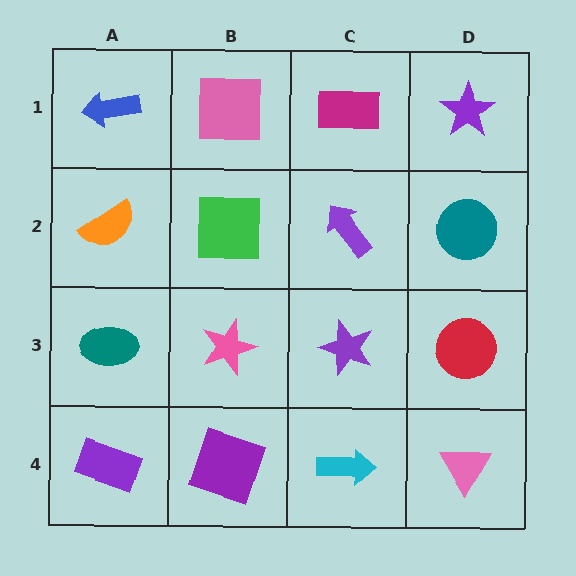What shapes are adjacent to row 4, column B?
A pink star (row 3, column B), a purple rectangle (row 4, column A), a cyan arrow (row 4, column C).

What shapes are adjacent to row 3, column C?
A purple arrow (row 2, column C), a cyan arrow (row 4, column C), a pink star (row 3, column B), a red circle (row 3, column D).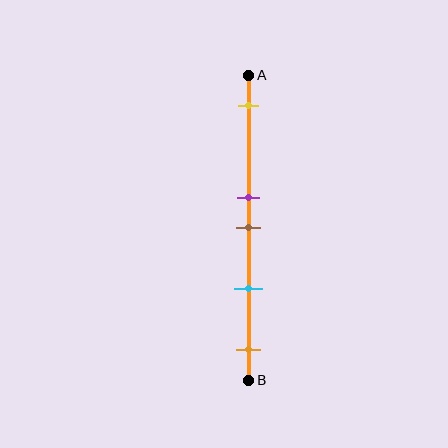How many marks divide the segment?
There are 5 marks dividing the segment.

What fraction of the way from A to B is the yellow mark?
The yellow mark is approximately 10% (0.1) of the way from A to B.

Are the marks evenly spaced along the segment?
No, the marks are not evenly spaced.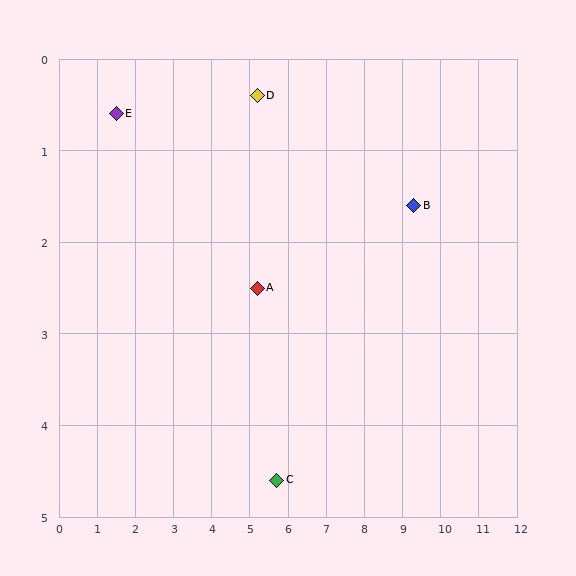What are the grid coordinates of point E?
Point E is at approximately (1.5, 0.6).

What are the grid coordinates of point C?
Point C is at approximately (5.7, 4.6).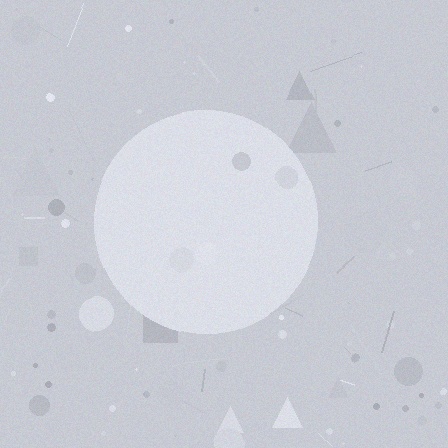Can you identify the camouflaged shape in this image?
The camouflaged shape is a circle.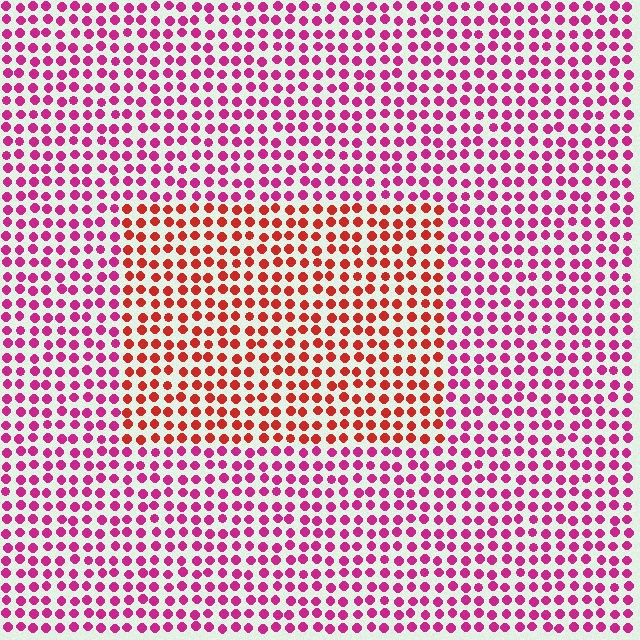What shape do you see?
I see a rectangle.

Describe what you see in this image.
The image is filled with small magenta elements in a uniform arrangement. A rectangle-shaped region is visible where the elements are tinted to a slightly different hue, forming a subtle color boundary.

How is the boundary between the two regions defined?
The boundary is defined purely by a slight shift in hue (about 39 degrees). Spacing, size, and orientation are identical on both sides.